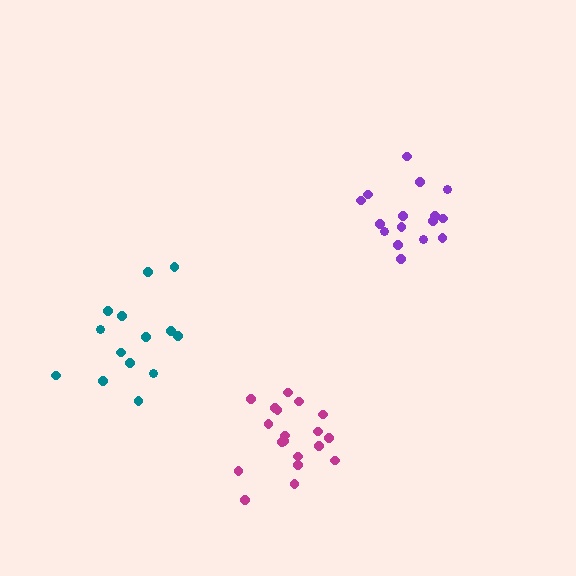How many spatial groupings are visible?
There are 3 spatial groupings.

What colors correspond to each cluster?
The clusters are colored: teal, purple, magenta.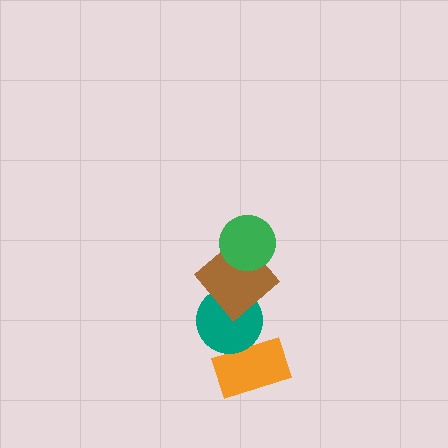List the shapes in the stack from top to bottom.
From top to bottom: the green circle, the brown diamond, the teal circle, the orange rectangle.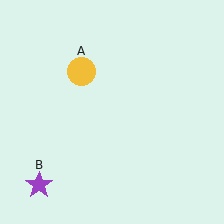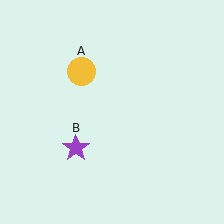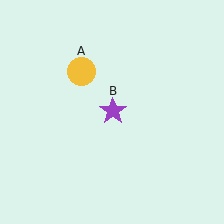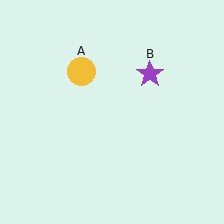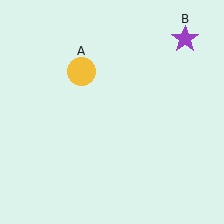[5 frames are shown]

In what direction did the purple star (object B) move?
The purple star (object B) moved up and to the right.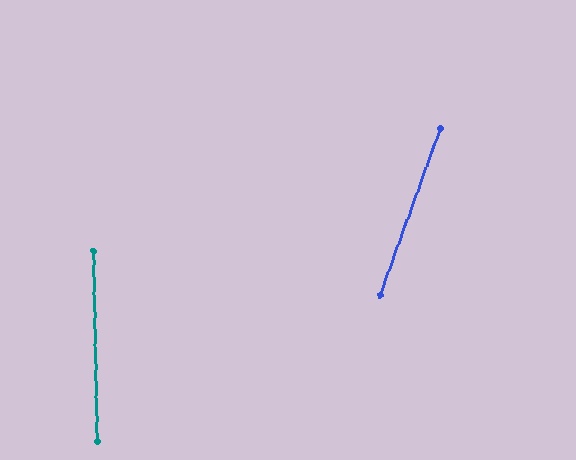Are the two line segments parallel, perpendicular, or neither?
Neither parallel nor perpendicular — they differ by about 21°.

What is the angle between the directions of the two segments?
Approximately 21 degrees.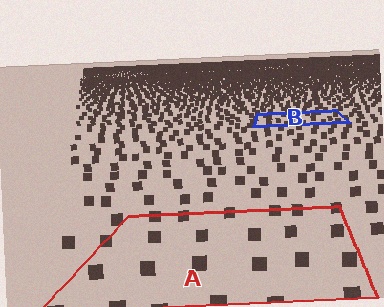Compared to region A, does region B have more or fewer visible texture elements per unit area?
Region B has more texture elements per unit area — they are packed more densely because it is farther away.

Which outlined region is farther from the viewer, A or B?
Region B is farther from the viewer — the texture elements inside it appear smaller and more densely packed.